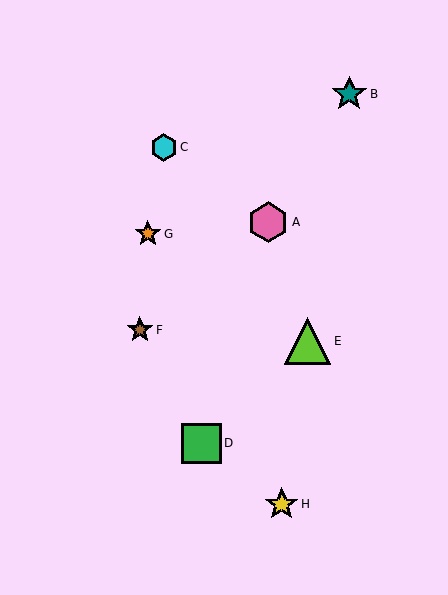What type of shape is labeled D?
Shape D is a green square.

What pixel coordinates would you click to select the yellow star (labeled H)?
Click at (282, 504) to select the yellow star H.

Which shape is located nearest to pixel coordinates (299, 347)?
The lime triangle (labeled E) at (308, 341) is nearest to that location.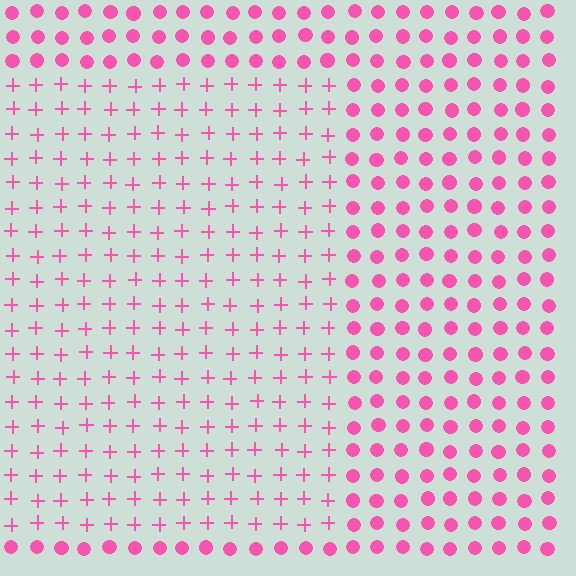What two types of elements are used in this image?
The image uses plus signs inside the rectangle region and circles outside it.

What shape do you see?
I see a rectangle.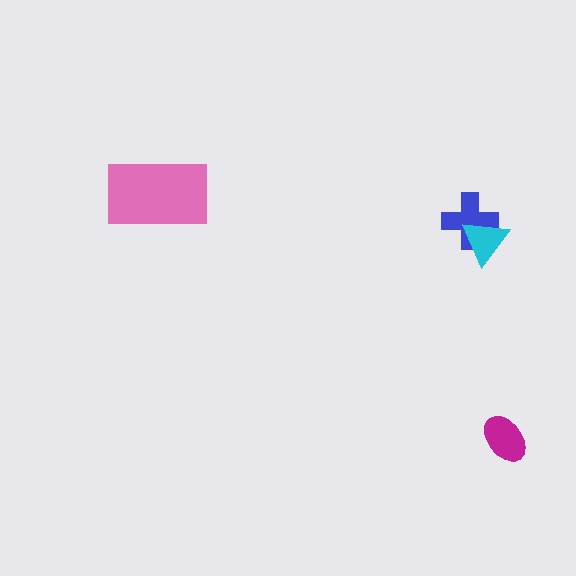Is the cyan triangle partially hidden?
No, no other shape covers it.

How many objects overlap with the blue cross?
1 object overlaps with the blue cross.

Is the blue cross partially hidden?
Yes, it is partially covered by another shape.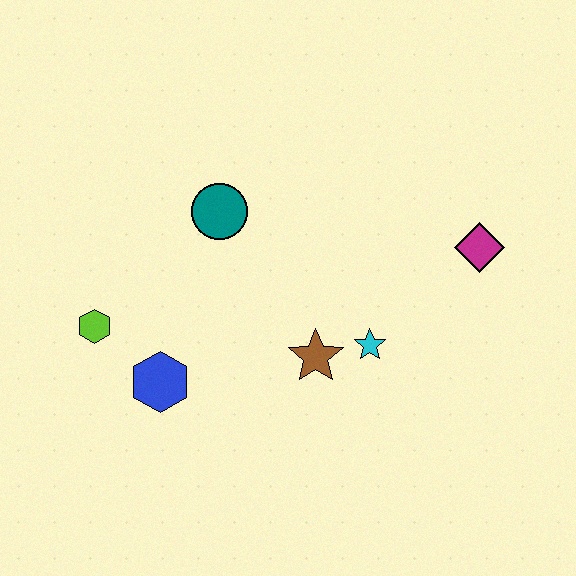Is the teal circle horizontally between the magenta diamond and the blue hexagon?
Yes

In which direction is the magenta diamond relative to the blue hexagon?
The magenta diamond is to the right of the blue hexagon.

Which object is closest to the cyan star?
The brown star is closest to the cyan star.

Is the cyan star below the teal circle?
Yes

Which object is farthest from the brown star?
The lime hexagon is farthest from the brown star.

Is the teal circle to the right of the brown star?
No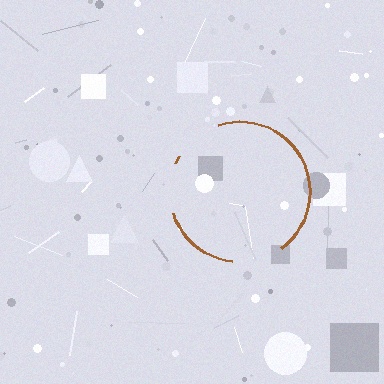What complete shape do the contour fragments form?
The contour fragments form a circle.